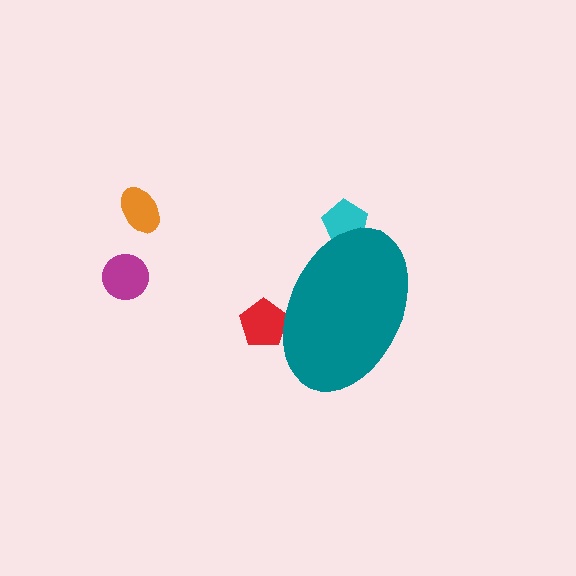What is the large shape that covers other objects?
A teal ellipse.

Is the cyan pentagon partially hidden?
Yes, the cyan pentagon is partially hidden behind the teal ellipse.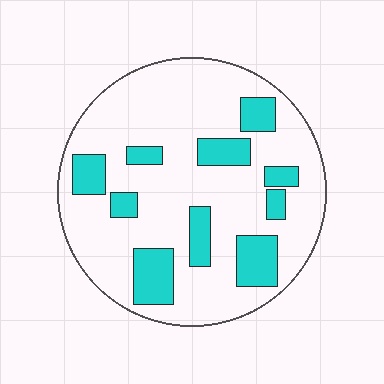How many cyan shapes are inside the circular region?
10.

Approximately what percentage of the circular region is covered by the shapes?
Approximately 20%.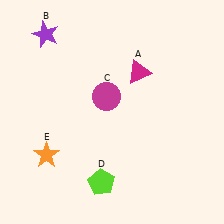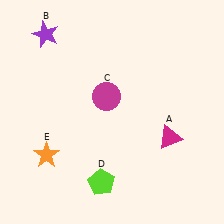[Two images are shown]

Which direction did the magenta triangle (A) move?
The magenta triangle (A) moved down.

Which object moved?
The magenta triangle (A) moved down.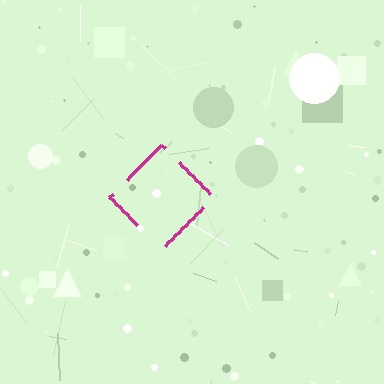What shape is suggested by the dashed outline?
The dashed outline suggests a diamond.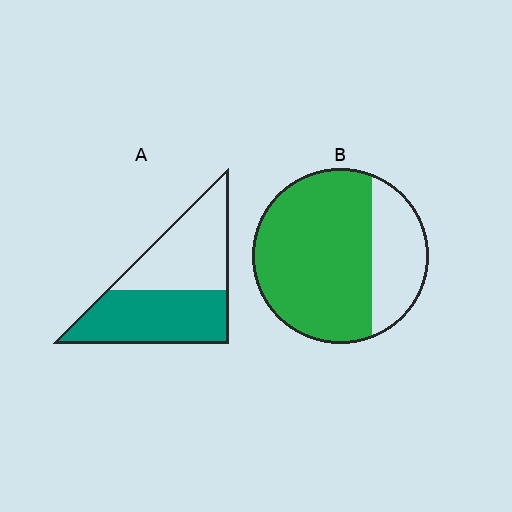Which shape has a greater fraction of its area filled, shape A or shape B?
Shape B.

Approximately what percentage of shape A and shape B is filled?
A is approximately 50% and B is approximately 70%.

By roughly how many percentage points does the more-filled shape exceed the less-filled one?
By roughly 20 percentage points (B over A).